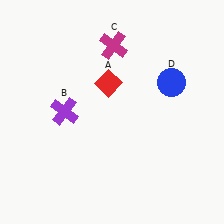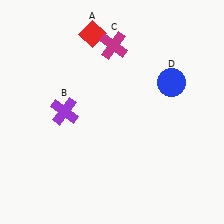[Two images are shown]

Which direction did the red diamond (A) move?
The red diamond (A) moved up.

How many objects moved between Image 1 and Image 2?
1 object moved between the two images.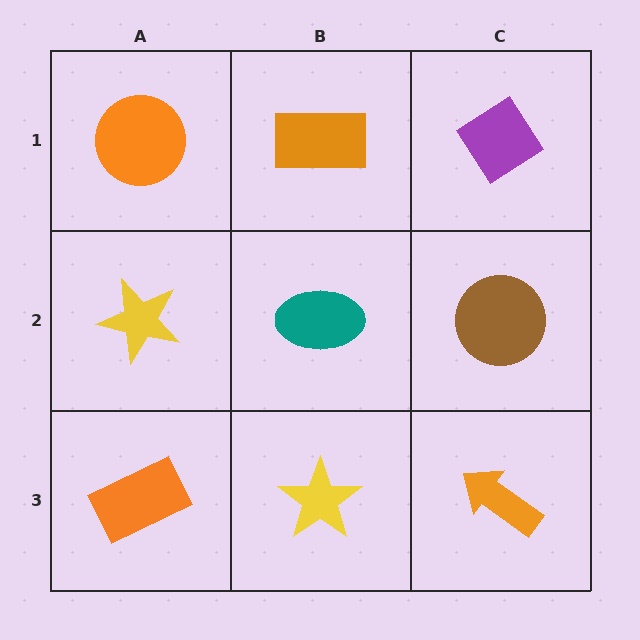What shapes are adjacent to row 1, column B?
A teal ellipse (row 2, column B), an orange circle (row 1, column A), a purple diamond (row 1, column C).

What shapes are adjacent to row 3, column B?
A teal ellipse (row 2, column B), an orange rectangle (row 3, column A), an orange arrow (row 3, column C).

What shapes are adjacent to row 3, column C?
A brown circle (row 2, column C), a yellow star (row 3, column B).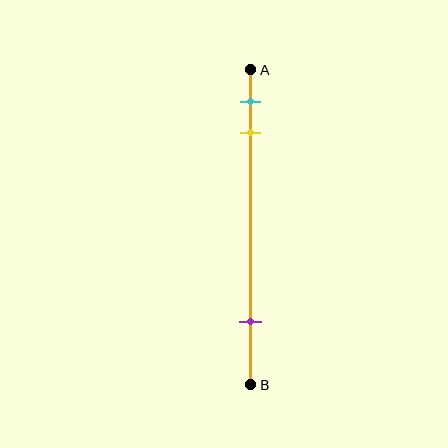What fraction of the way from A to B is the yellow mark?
The yellow mark is approximately 20% (0.2) of the way from A to B.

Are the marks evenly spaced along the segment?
No, the marks are not evenly spaced.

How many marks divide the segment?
There are 3 marks dividing the segment.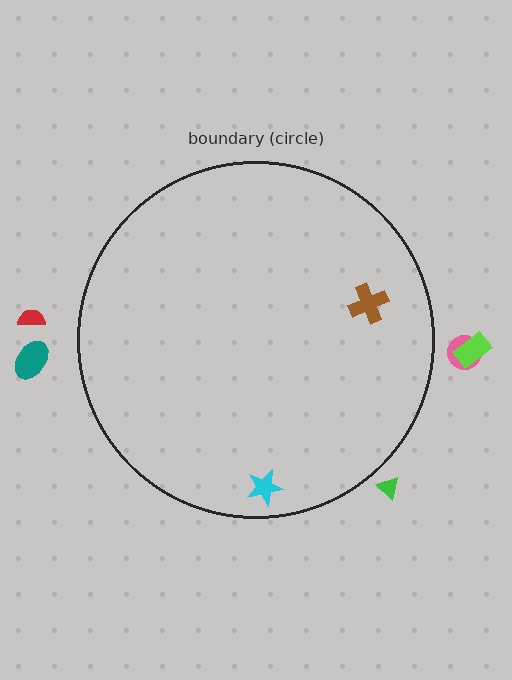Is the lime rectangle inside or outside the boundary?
Outside.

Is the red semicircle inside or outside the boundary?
Outside.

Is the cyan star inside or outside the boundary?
Inside.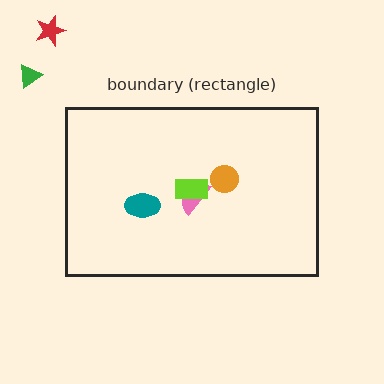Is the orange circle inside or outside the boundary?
Inside.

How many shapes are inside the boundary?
4 inside, 2 outside.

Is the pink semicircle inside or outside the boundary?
Inside.